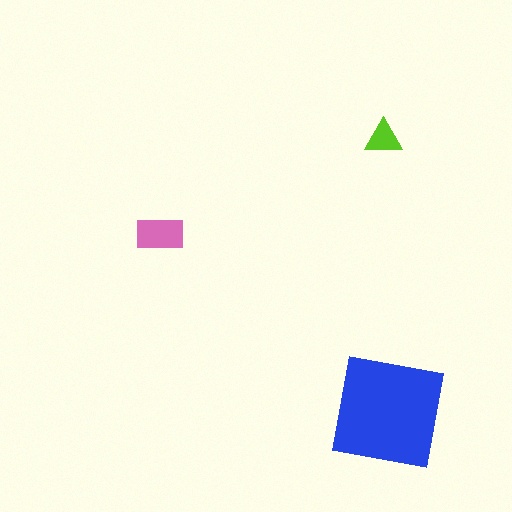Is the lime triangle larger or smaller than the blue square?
Smaller.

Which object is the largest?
The blue square.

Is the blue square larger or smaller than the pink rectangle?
Larger.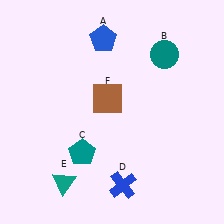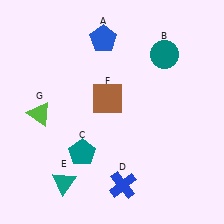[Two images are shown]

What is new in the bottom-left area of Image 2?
A lime triangle (G) was added in the bottom-left area of Image 2.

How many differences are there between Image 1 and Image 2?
There is 1 difference between the two images.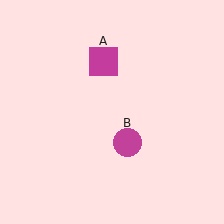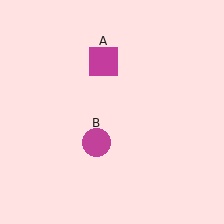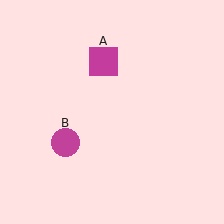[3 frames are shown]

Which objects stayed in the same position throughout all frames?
Magenta square (object A) remained stationary.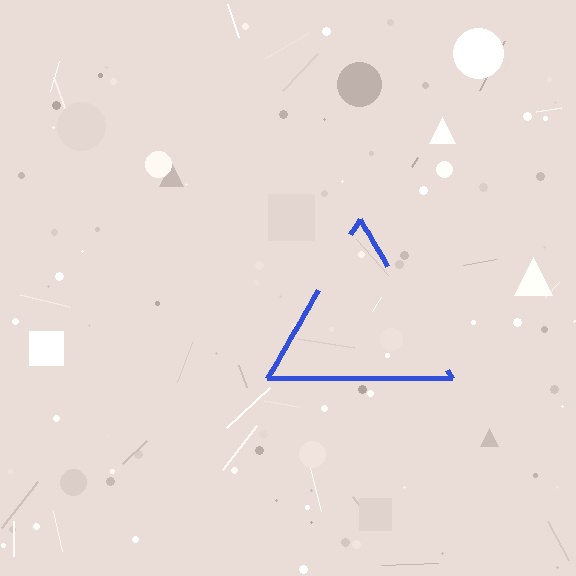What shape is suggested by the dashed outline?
The dashed outline suggests a triangle.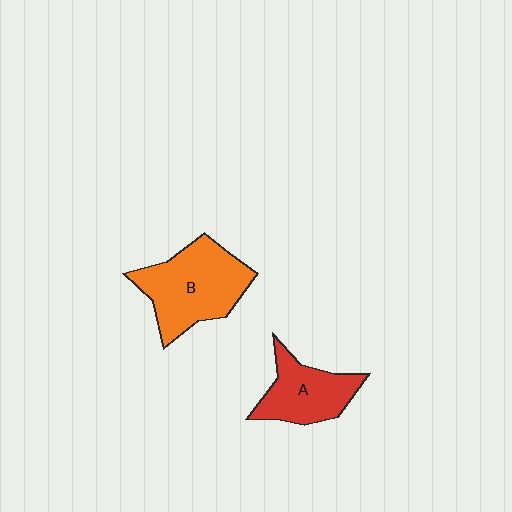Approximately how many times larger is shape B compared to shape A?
Approximately 1.5 times.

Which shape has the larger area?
Shape B (orange).